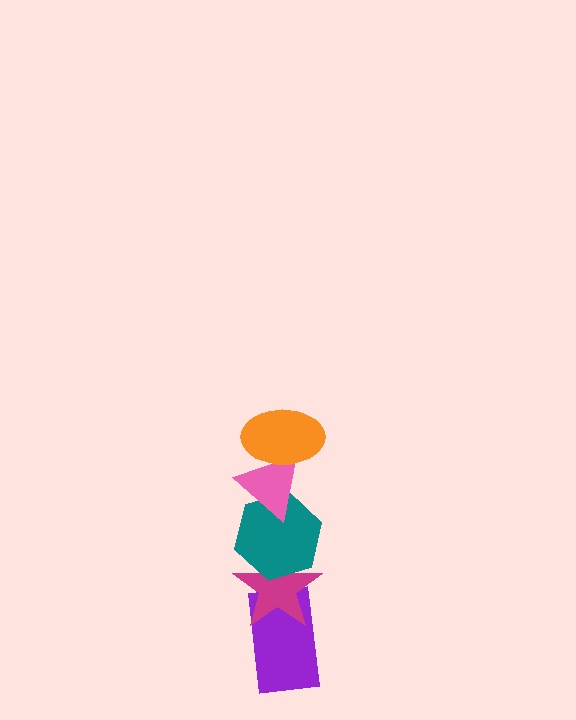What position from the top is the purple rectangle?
The purple rectangle is 5th from the top.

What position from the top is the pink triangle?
The pink triangle is 2nd from the top.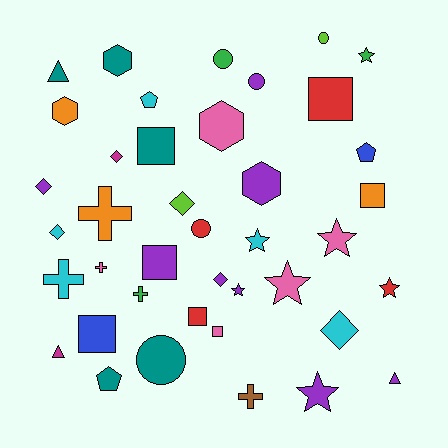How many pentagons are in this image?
There are 3 pentagons.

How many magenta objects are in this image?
There are 2 magenta objects.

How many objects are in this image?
There are 40 objects.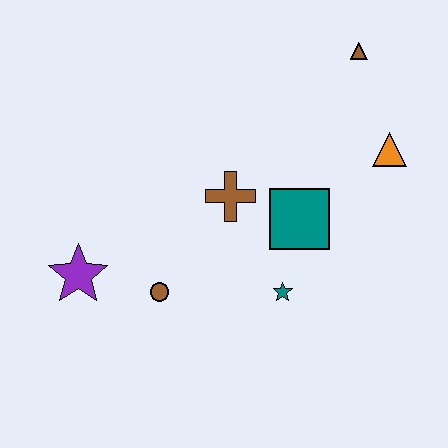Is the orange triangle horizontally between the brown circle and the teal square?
No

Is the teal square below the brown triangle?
Yes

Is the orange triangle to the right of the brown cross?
Yes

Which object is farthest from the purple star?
The brown triangle is farthest from the purple star.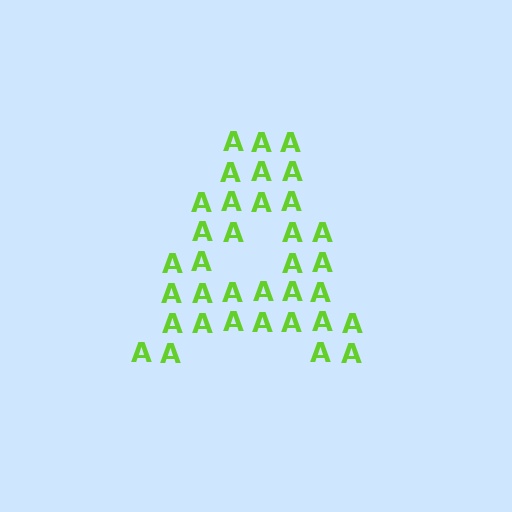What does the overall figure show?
The overall figure shows the letter A.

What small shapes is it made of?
It is made of small letter A's.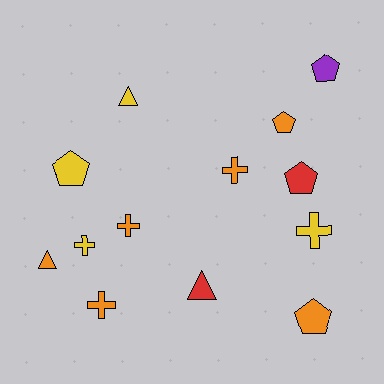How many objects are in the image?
There are 13 objects.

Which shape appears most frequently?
Pentagon, with 5 objects.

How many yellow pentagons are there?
There is 1 yellow pentagon.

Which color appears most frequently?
Orange, with 6 objects.